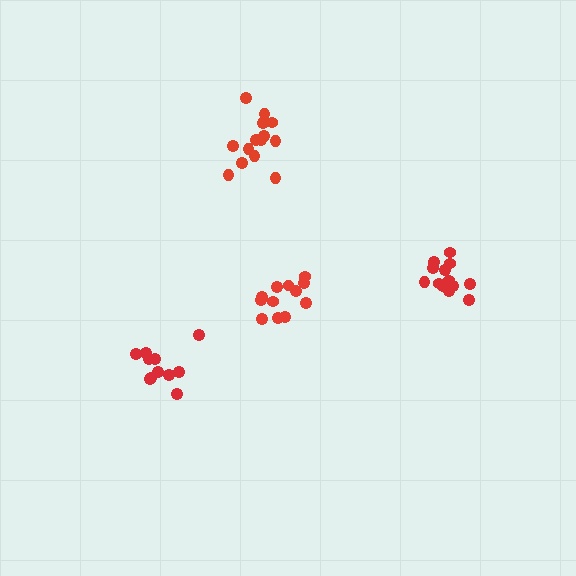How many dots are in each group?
Group 1: 11 dots, Group 2: 13 dots, Group 3: 14 dots, Group 4: 12 dots (50 total).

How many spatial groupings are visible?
There are 4 spatial groupings.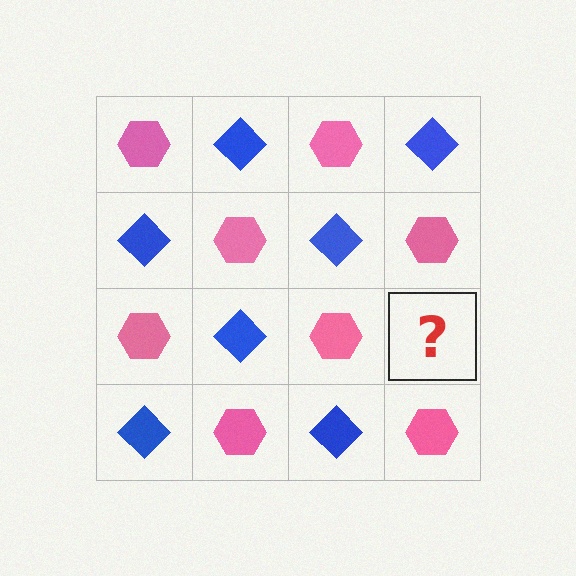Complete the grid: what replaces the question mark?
The question mark should be replaced with a blue diamond.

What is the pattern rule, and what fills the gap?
The rule is that it alternates pink hexagon and blue diamond in a checkerboard pattern. The gap should be filled with a blue diamond.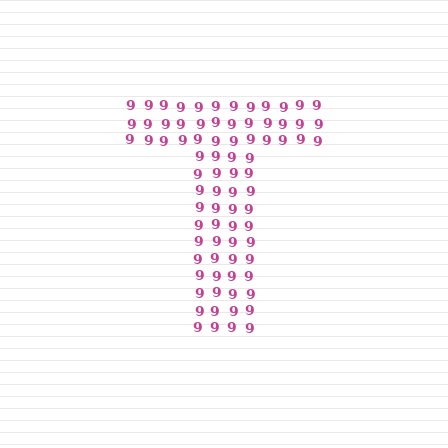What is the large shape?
The large shape is the letter T.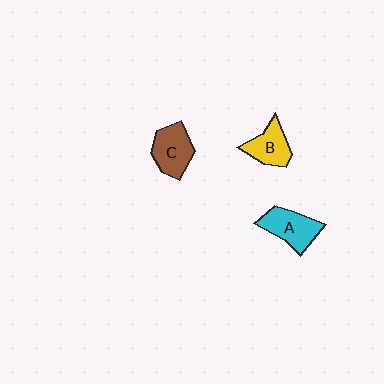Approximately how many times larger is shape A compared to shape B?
Approximately 1.2 times.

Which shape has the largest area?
Shape A (cyan).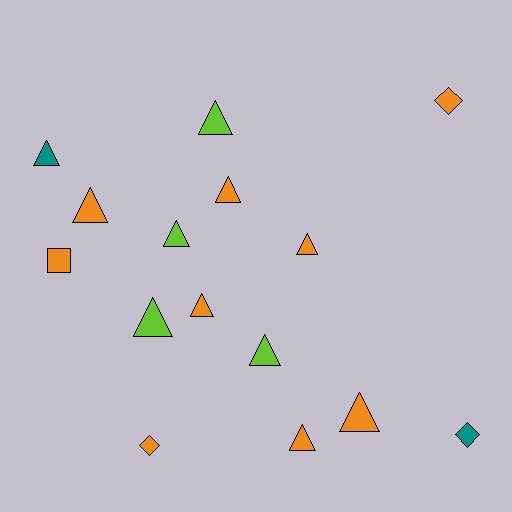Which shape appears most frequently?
Triangle, with 11 objects.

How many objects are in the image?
There are 15 objects.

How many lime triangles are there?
There are 4 lime triangles.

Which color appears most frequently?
Orange, with 9 objects.